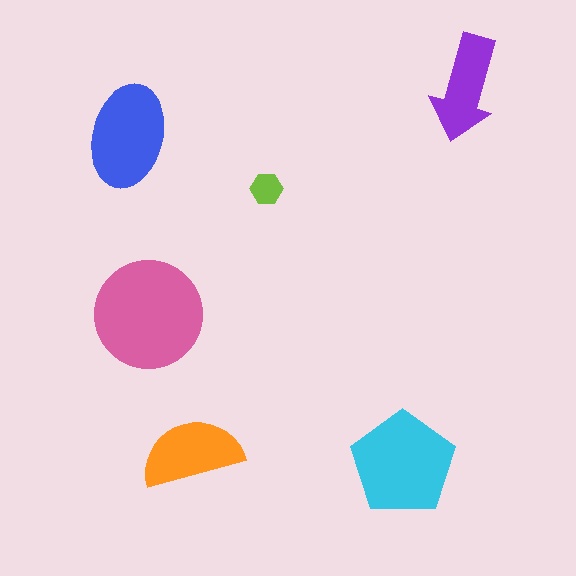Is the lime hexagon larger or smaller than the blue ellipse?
Smaller.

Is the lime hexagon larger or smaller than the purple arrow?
Smaller.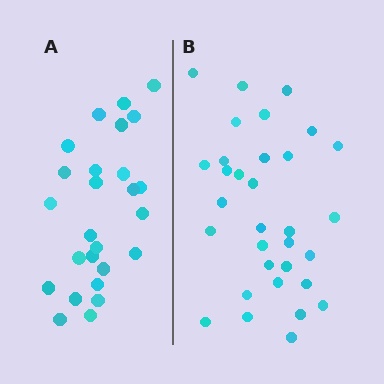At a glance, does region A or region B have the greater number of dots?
Region B (the right region) has more dots.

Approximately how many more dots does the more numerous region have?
Region B has about 6 more dots than region A.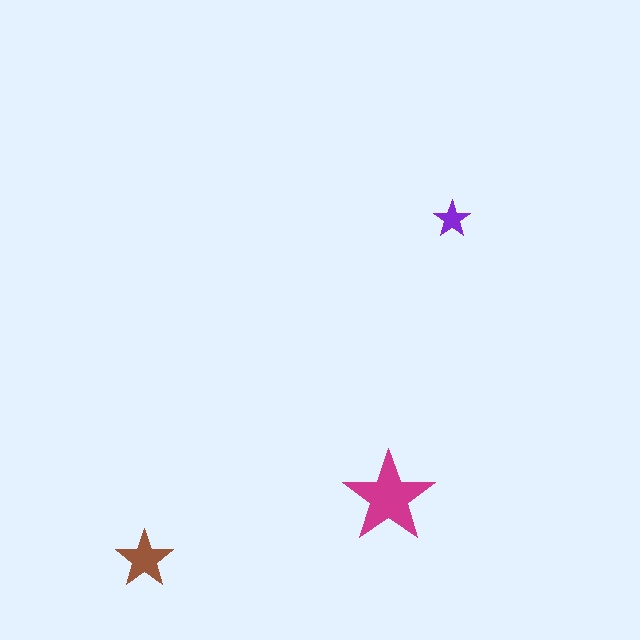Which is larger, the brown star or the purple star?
The brown one.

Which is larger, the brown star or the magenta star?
The magenta one.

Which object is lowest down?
The brown star is bottommost.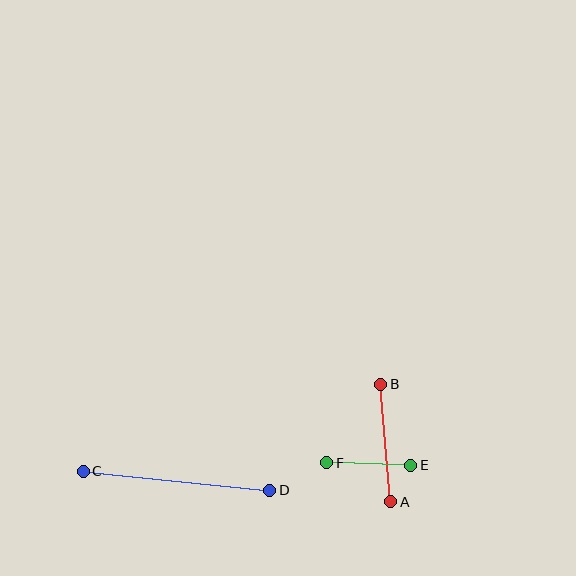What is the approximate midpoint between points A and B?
The midpoint is at approximately (386, 443) pixels.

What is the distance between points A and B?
The distance is approximately 118 pixels.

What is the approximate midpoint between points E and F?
The midpoint is at approximately (369, 464) pixels.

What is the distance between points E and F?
The distance is approximately 84 pixels.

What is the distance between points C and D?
The distance is approximately 187 pixels.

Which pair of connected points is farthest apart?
Points C and D are farthest apart.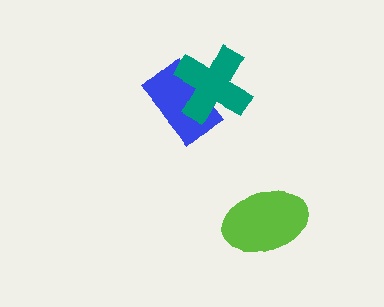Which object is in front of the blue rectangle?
The teal cross is in front of the blue rectangle.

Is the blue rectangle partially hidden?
Yes, it is partially covered by another shape.